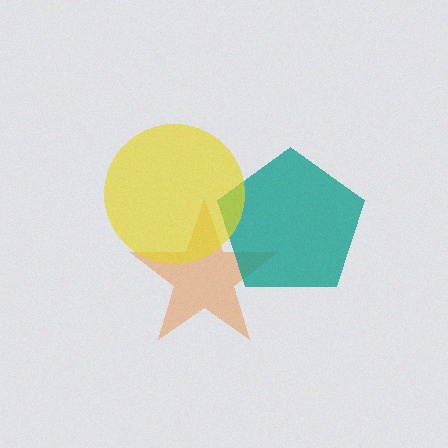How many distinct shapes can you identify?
There are 3 distinct shapes: an orange star, a teal pentagon, a yellow circle.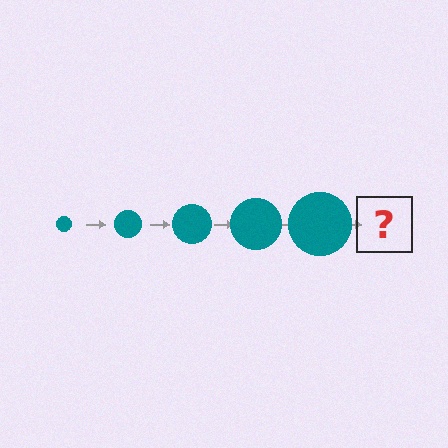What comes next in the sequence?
The next element should be a teal circle, larger than the previous one.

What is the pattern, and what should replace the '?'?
The pattern is that the circle gets progressively larger each step. The '?' should be a teal circle, larger than the previous one.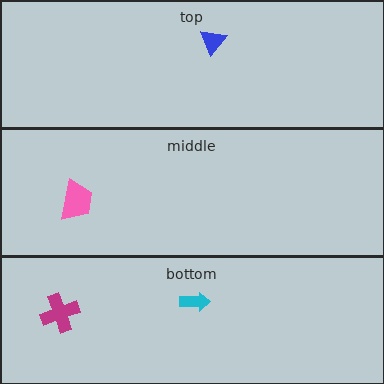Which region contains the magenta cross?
The bottom region.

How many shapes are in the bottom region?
2.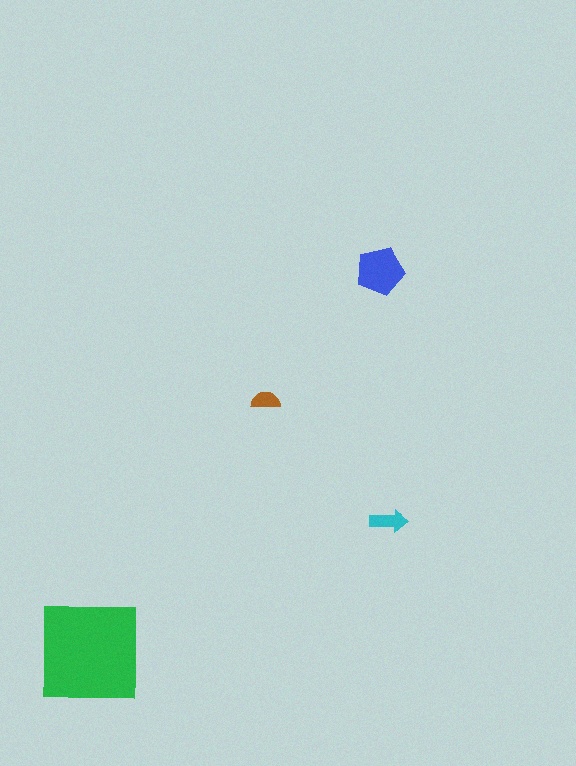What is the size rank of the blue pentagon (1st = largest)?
2nd.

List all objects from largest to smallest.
The green square, the blue pentagon, the cyan arrow, the brown semicircle.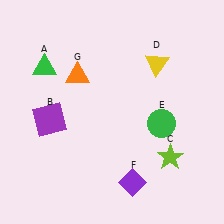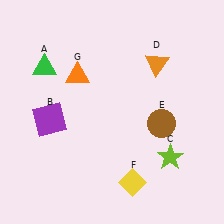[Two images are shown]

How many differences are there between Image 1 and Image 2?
There are 3 differences between the two images.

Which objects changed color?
D changed from yellow to orange. E changed from green to brown. F changed from purple to yellow.